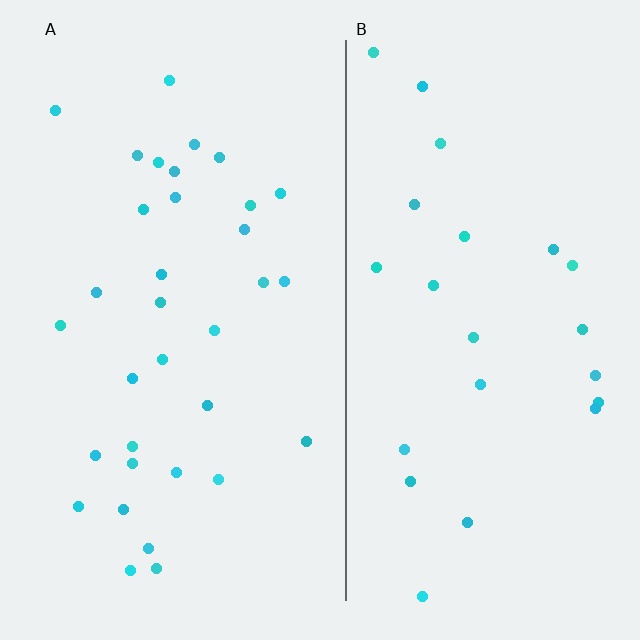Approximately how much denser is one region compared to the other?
Approximately 1.4× — region A over region B.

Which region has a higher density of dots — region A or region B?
A (the left).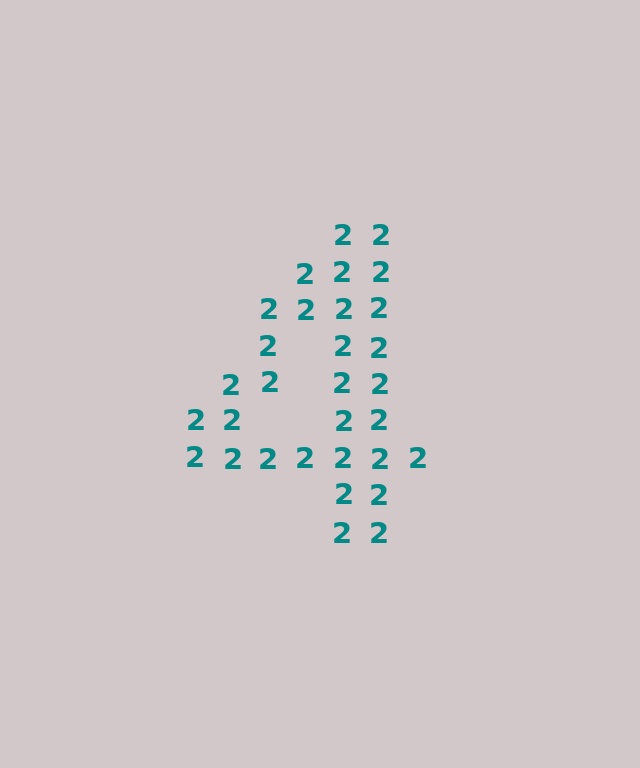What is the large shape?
The large shape is the digit 4.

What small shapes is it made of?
It is made of small digit 2's.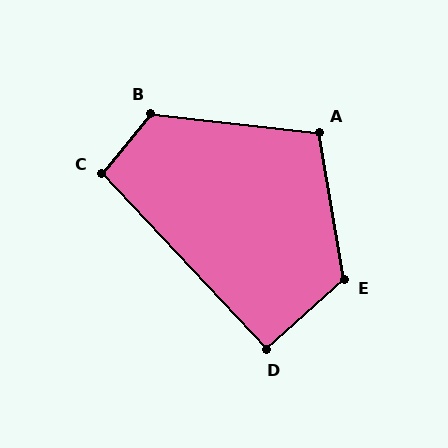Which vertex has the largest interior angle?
B, at approximately 123 degrees.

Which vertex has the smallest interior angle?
D, at approximately 91 degrees.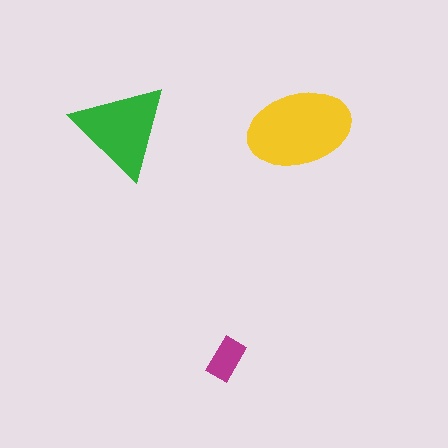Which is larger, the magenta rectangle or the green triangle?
The green triangle.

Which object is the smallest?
The magenta rectangle.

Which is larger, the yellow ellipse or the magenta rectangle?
The yellow ellipse.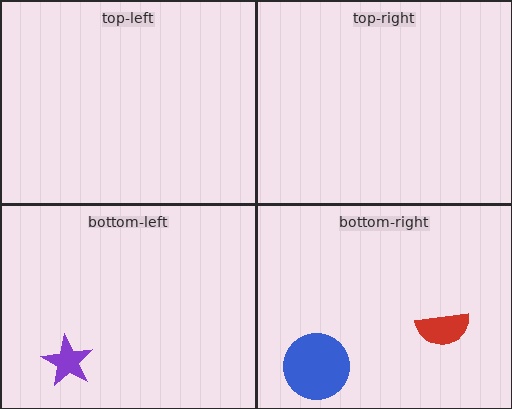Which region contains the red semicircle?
The bottom-right region.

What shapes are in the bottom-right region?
The blue circle, the red semicircle.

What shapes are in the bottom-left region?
The purple star.